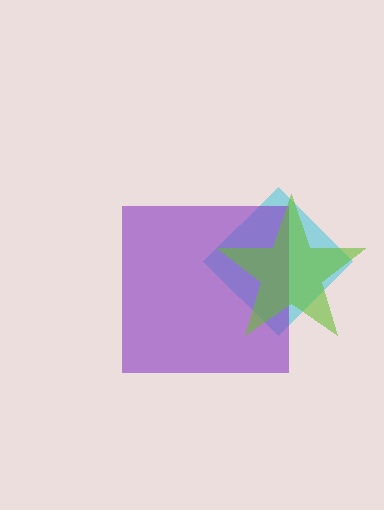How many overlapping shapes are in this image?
There are 3 overlapping shapes in the image.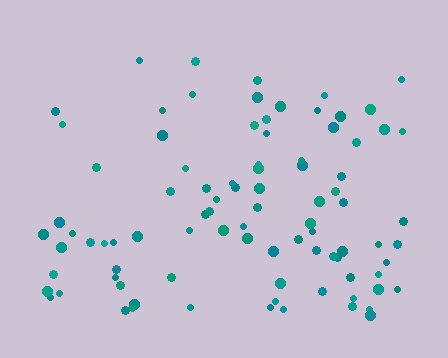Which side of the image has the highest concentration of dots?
The bottom.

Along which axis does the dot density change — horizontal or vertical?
Vertical.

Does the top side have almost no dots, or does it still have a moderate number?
Still a moderate number, just noticeably fewer than the bottom.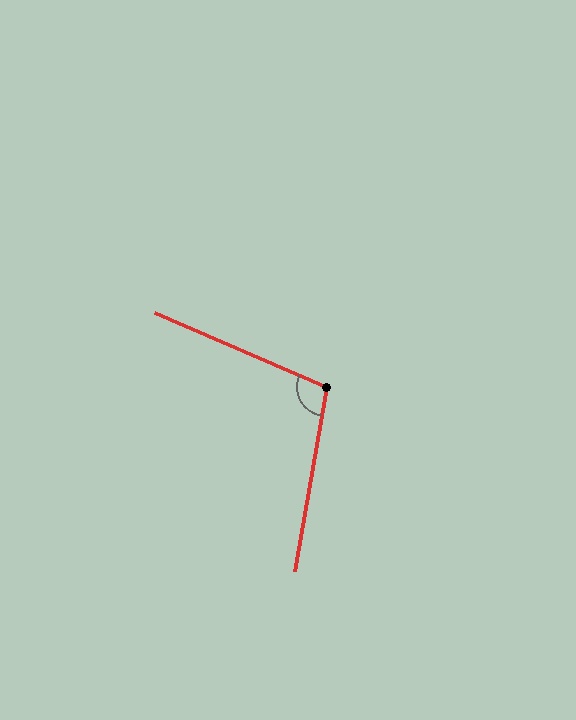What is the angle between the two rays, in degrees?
Approximately 104 degrees.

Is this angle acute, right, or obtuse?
It is obtuse.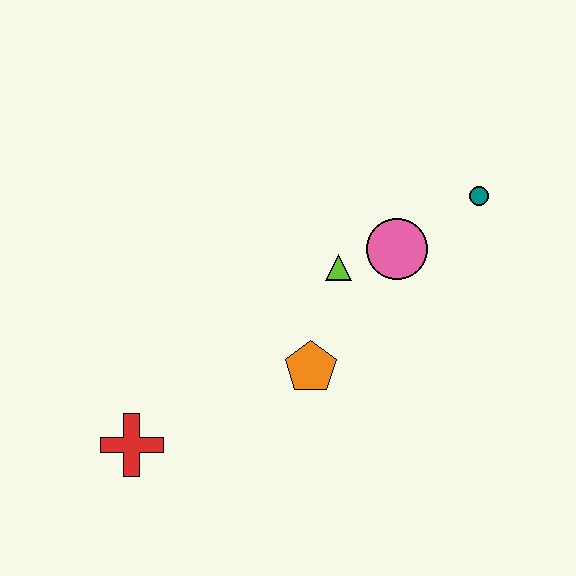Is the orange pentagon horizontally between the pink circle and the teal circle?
No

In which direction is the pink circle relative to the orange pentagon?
The pink circle is above the orange pentagon.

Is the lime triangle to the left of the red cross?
No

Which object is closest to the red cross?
The orange pentagon is closest to the red cross.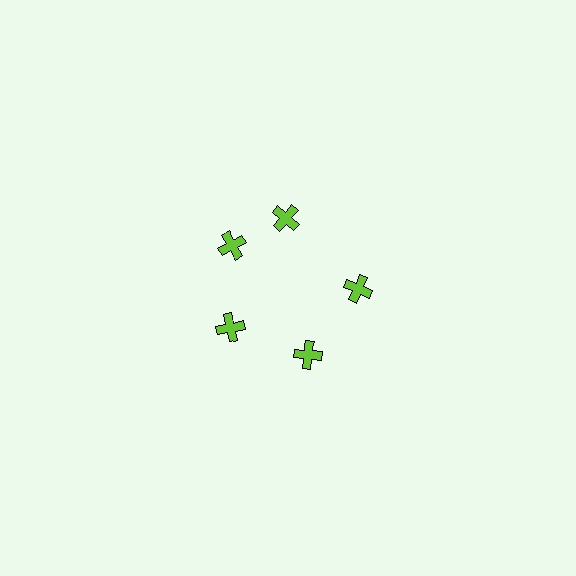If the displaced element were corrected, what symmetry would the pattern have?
It would have 5-fold rotational symmetry — the pattern would map onto itself every 72 degrees.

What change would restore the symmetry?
The symmetry would be restored by rotating it back into even spacing with its neighbors so that all 5 crosses sit at equal angles and equal distance from the center.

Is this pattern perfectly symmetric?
No. The 5 lime crosses are arranged in a ring, but one element near the 1 o'clock position is rotated out of alignment along the ring, breaking the 5-fold rotational symmetry.